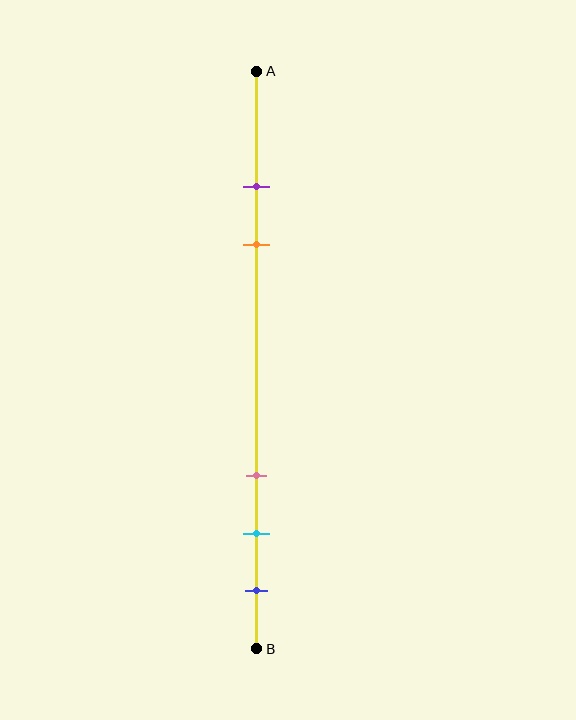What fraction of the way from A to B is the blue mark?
The blue mark is approximately 90% (0.9) of the way from A to B.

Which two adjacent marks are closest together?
The purple and orange marks are the closest adjacent pair.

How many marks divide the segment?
There are 5 marks dividing the segment.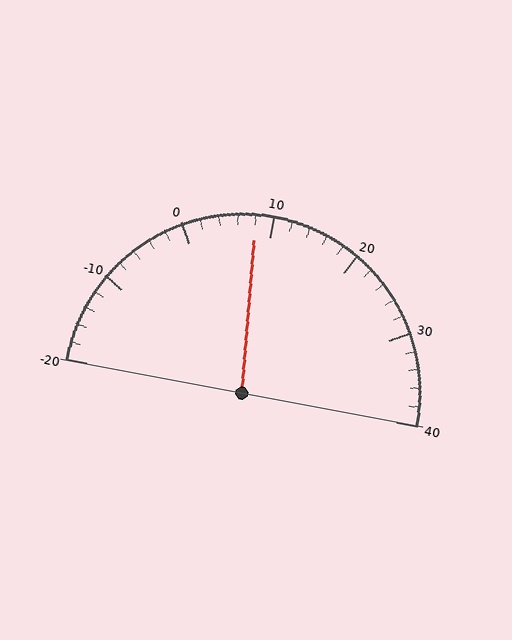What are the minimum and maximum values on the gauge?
The gauge ranges from -20 to 40.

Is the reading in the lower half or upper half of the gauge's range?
The reading is in the lower half of the range (-20 to 40).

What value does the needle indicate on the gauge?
The needle indicates approximately 8.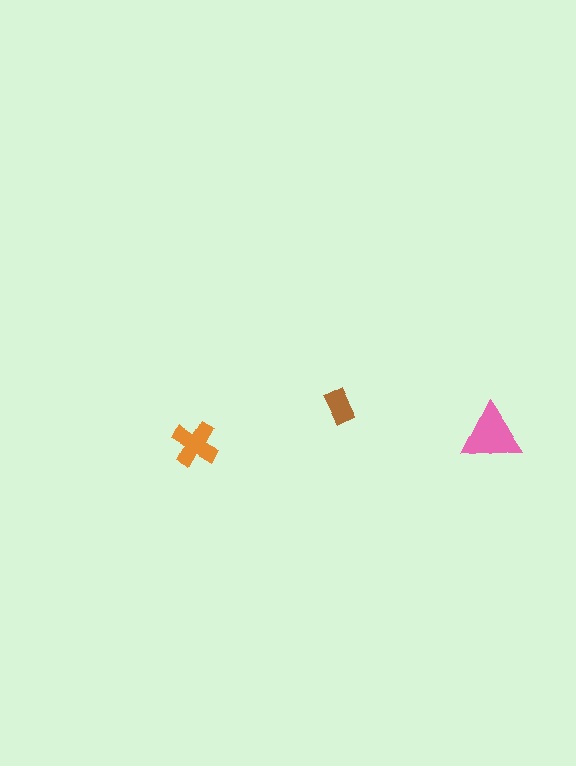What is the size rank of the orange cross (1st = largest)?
2nd.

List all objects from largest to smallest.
The pink triangle, the orange cross, the brown rectangle.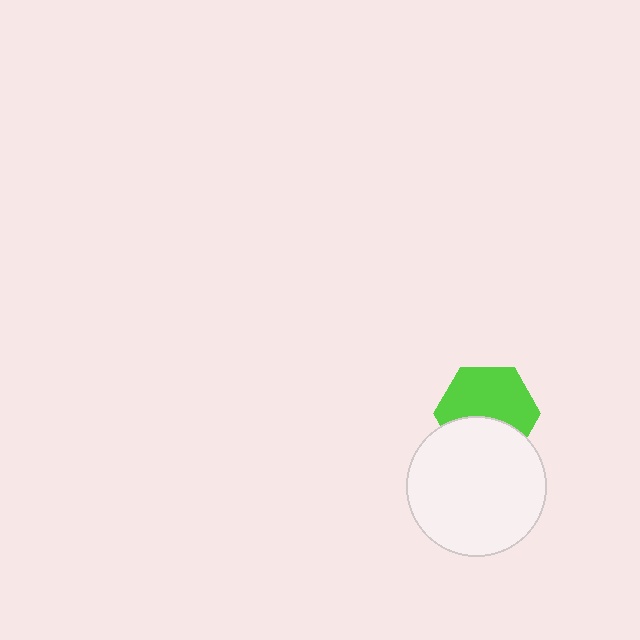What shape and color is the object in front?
The object in front is a white circle.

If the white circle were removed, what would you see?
You would see the complete lime hexagon.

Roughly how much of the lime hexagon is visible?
About half of it is visible (roughly 62%).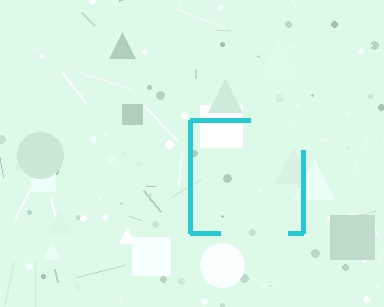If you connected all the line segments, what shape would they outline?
They would outline a square.